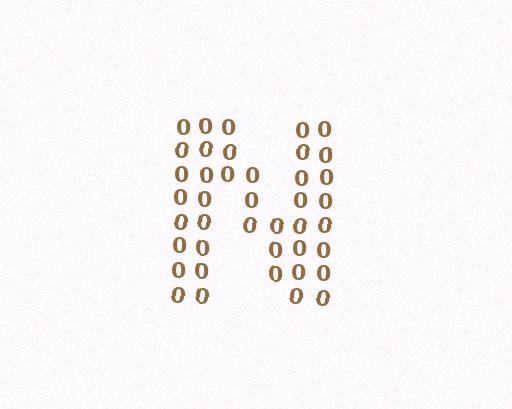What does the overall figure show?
The overall figure shows the letter N.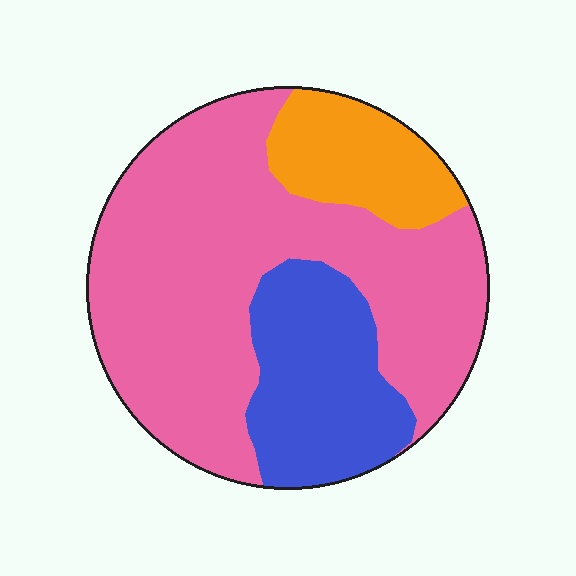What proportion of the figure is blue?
Blue takes up about one fifth (1/5) of the figure.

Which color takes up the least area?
Orange, at roughly 15%.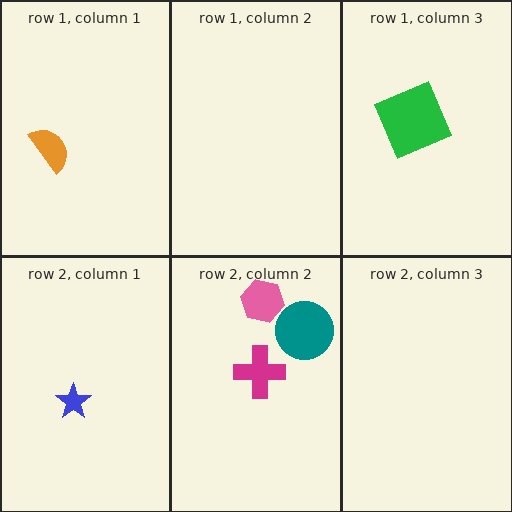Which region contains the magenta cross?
The row 2, column 2 region.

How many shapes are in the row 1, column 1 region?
1.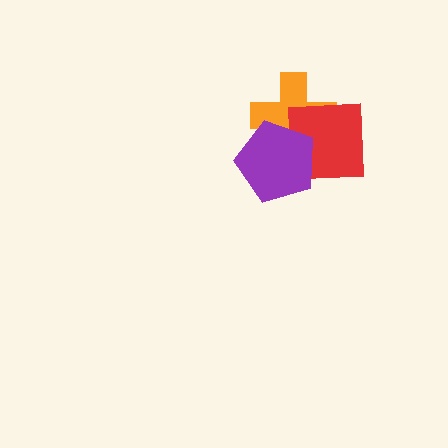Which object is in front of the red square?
The purple pentagon is in front of the red square.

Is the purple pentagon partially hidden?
No, no other shape covers it.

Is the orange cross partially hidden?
Yes, it is partially covered by another shape.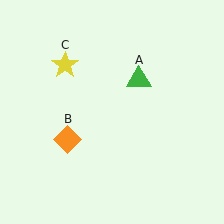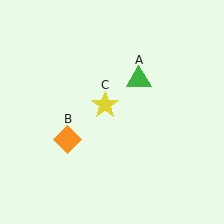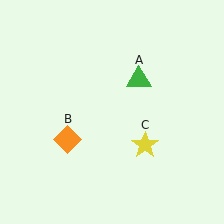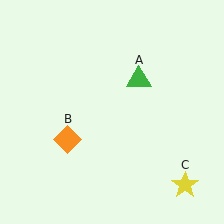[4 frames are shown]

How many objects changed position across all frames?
1 object changed position: yellow star (object C).